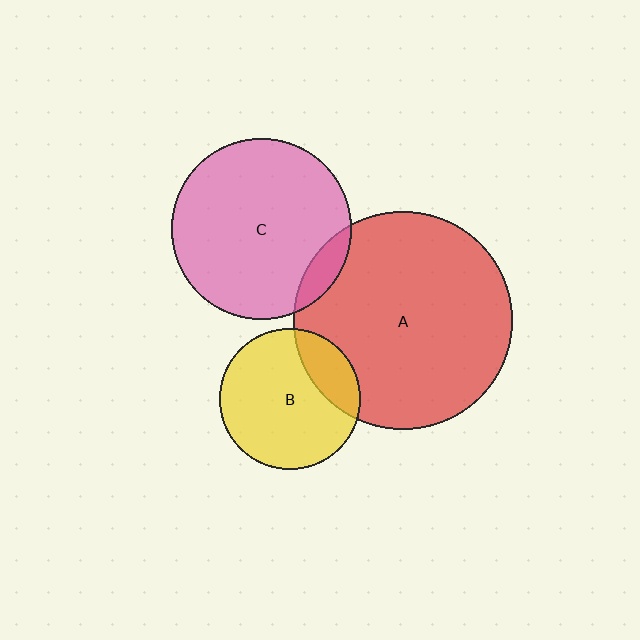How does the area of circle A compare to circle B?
Approximately 2.4 times.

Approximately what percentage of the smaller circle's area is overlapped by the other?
Approximately 10%.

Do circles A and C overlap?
Yes.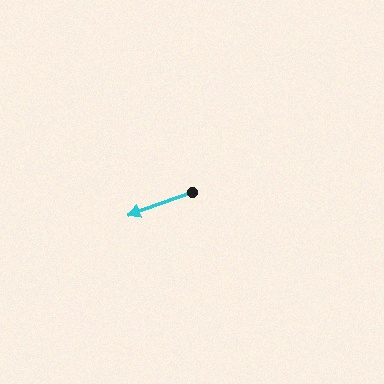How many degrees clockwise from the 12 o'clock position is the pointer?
Approximately 250 degrees.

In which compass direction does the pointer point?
West.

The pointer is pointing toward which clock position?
Roughly 8 o'clock.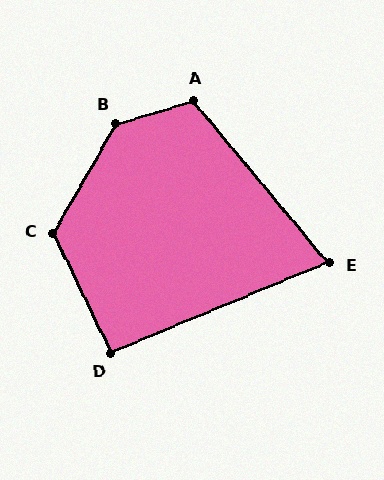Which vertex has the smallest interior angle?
E, at approximately 73 degrees.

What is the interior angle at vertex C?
Approximately 124 degrees (obtuse).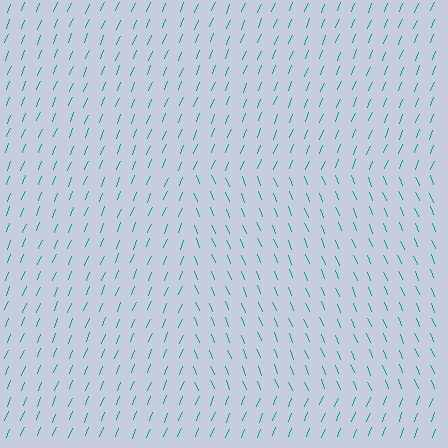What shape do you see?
I see a rectangle.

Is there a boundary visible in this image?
Yes, there is a texture boundary formed by a change in line orientation.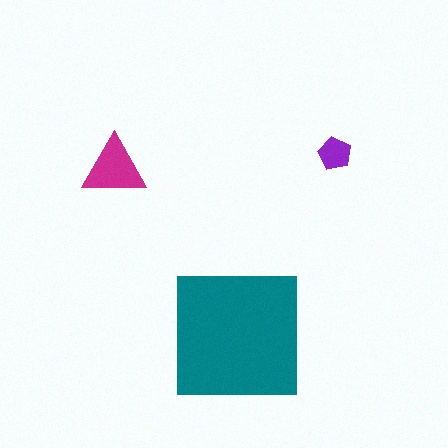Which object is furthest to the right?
The purple pentagon is rightmost.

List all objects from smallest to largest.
The purple pentagon, the magenta triangle, the teal square.